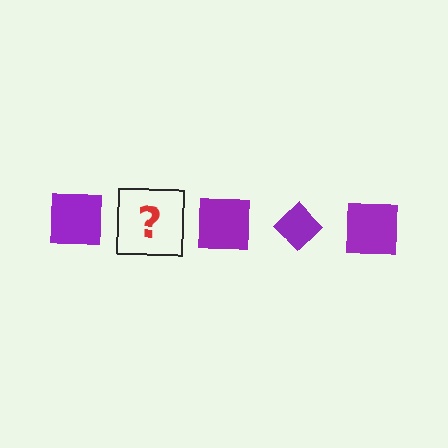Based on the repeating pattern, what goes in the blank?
The blank should be a purple diamond.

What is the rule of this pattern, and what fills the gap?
The rule is that the pattern cycles through square, diamond shapes in purple. The gap should be filled with a purple diamond.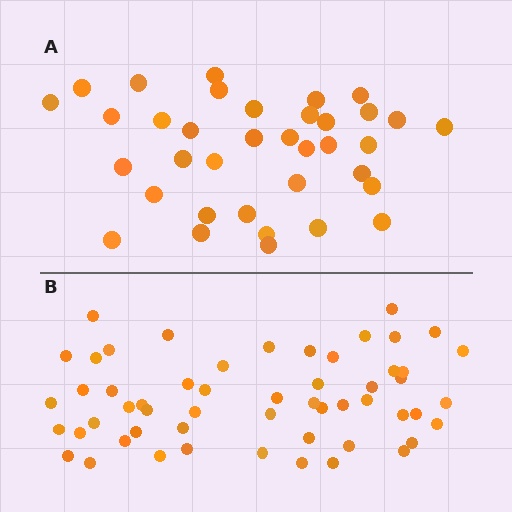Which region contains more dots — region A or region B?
Region B (the bottom region) has more dots.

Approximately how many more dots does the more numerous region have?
Region B has approximately 20 more dots than region A.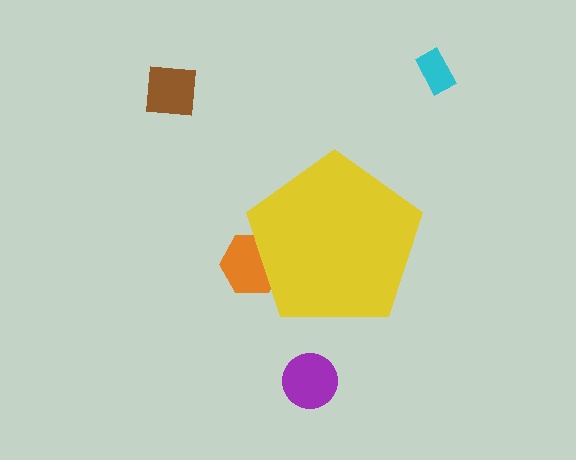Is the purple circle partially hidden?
No, the purple circle is fully visible.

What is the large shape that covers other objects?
A yellow pentagon.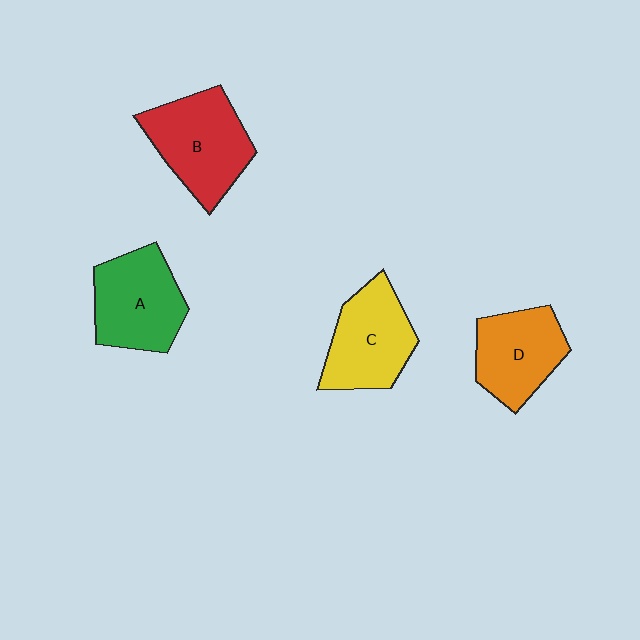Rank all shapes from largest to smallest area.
From largest to smallest: B (red), A (green), C (yellow), D (orange).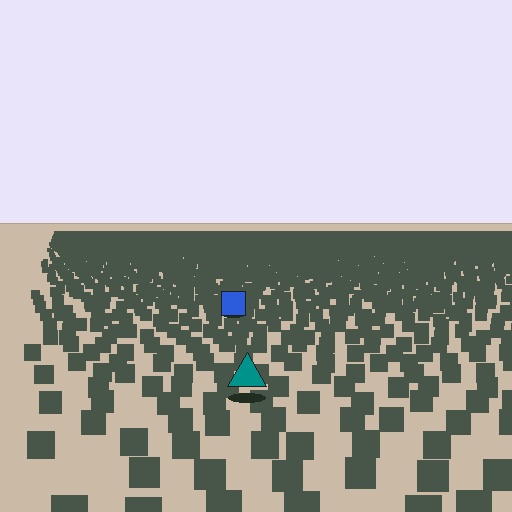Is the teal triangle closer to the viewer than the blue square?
Yes. The teal triangle is closer — you can tell from the texture gradient: the ground texture is coarser near it.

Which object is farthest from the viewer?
The blue square is farthest from the viewer. It appears smaller and the ground texture around it is denser.